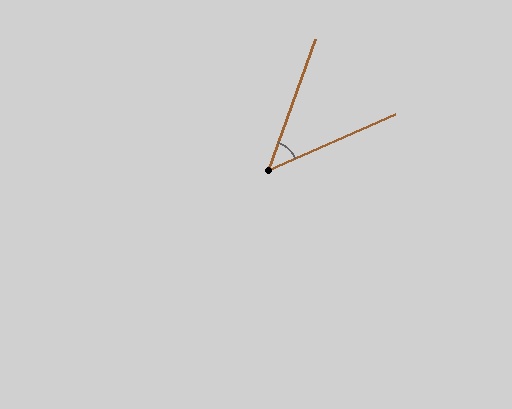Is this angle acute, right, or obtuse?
It is acute.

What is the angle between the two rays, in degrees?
Approximately 46 degrees.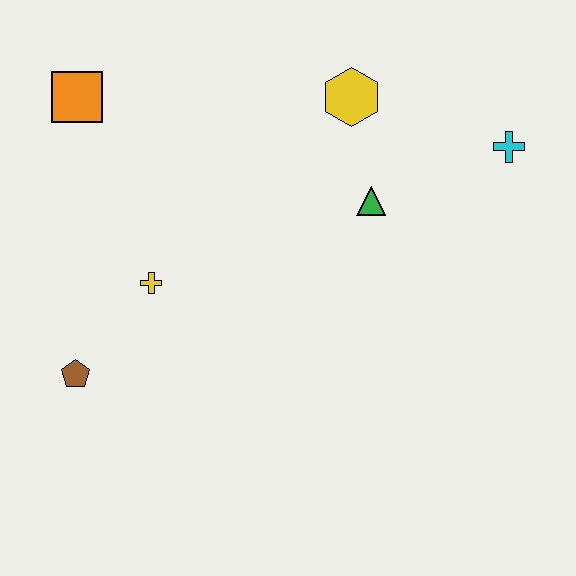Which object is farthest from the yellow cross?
The cyan cross is farthest from the yellow cross.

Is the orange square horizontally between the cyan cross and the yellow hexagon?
No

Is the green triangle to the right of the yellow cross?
Yes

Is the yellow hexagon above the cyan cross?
Yes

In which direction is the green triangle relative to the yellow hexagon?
The green triangle is below the yellow hexagon.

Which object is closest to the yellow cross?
The brown pentagon is closest to the yellow cross.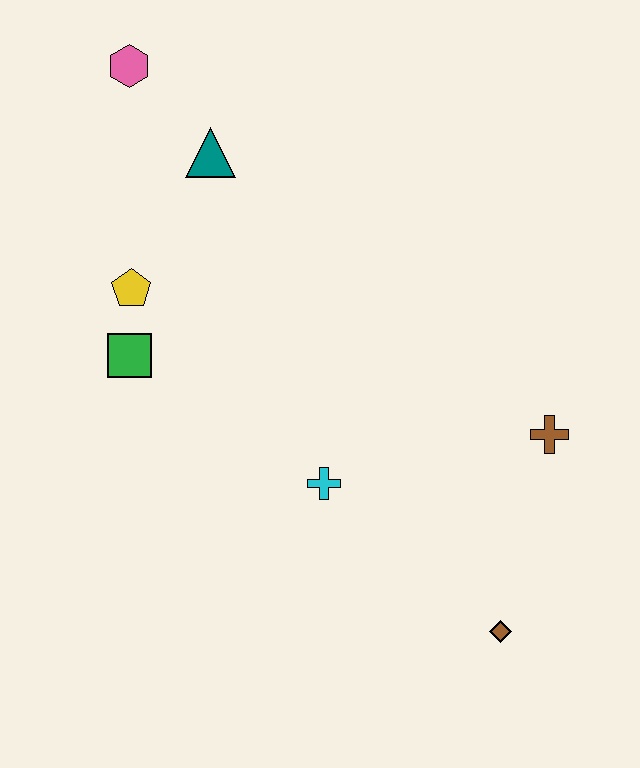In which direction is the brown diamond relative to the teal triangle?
The brown diamond is below the teal triangle.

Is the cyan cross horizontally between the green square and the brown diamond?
Yes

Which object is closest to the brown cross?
The brown diamond is closest to the brown cross.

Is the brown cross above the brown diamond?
Yes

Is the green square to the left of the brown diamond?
Yes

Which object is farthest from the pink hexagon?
The brown diamond is farthest from the pink hexagon.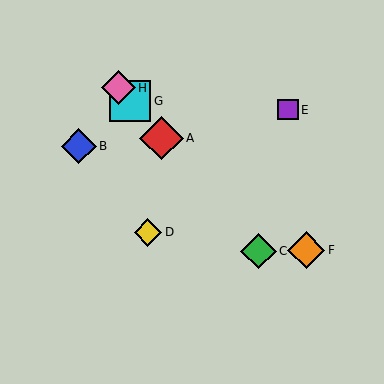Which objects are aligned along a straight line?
Objects A, C, G, H are aligned along a straight line.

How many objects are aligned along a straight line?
4 objects (A, C, G, H) are aligned along a straight line.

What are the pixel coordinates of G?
Object G is at (130, 101).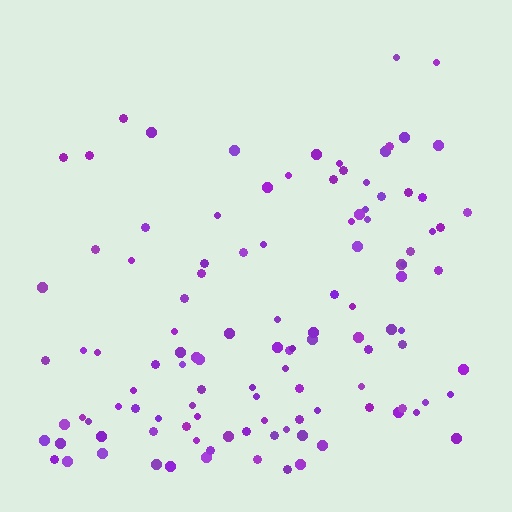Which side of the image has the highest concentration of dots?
The bottom.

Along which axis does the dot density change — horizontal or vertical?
Vertical.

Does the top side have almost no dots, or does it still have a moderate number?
Still a moderate number, just noticeably fewer than the bottom.